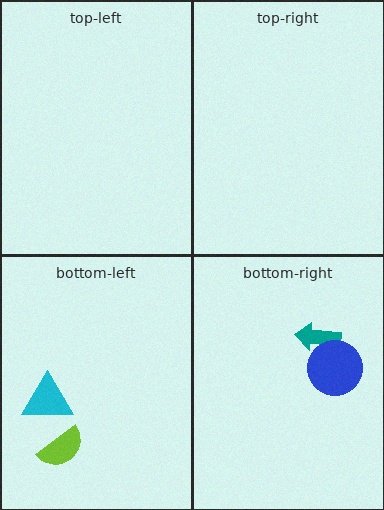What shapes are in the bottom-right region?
The teal arrow, the blue circle.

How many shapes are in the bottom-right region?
2.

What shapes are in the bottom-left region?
The lime semicircle, the cyan triangle.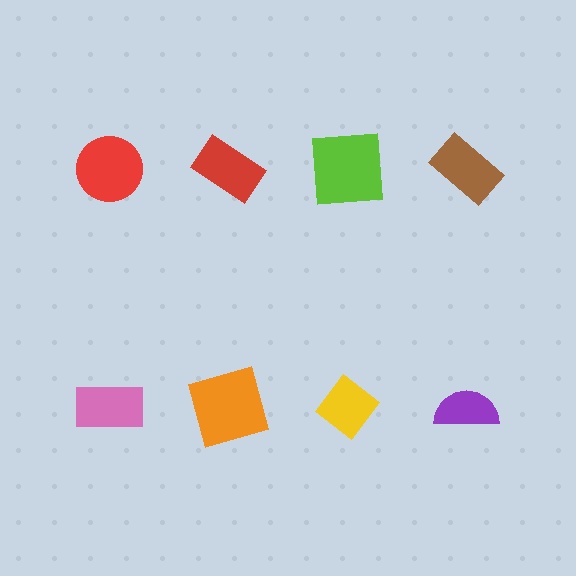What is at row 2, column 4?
A purple semicircle.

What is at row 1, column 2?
A red rectangle.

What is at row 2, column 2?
An orange square.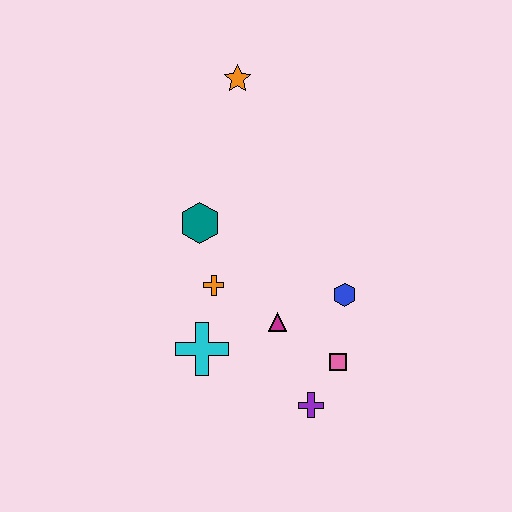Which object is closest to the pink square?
The purple cross is closest to the pink square.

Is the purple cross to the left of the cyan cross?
No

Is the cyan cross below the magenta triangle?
Yes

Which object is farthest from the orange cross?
The orange star is farthest from the orange cross.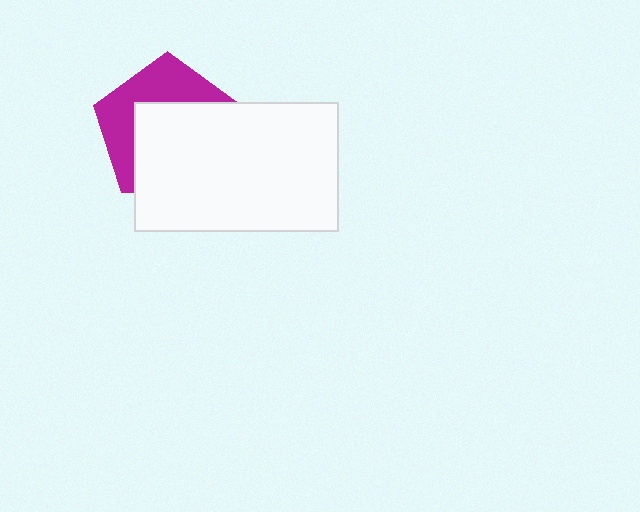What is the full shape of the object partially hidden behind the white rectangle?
The partially hidden object is a magenta pentagon.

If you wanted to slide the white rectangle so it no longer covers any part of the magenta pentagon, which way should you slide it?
Slide it down — that is the most direct way to separate the two shapes.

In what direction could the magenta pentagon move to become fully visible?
The magenta pentagon could move up. That would shift it out from behind the white rectangle entirely.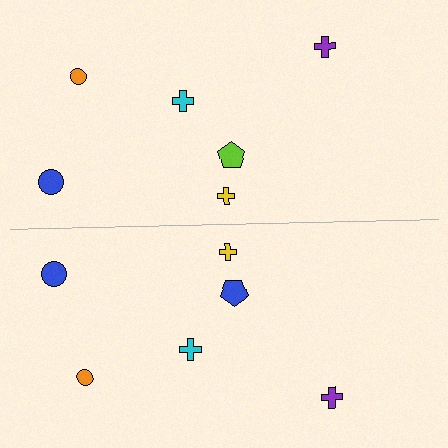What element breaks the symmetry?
The blue pentagon on the bottom side breaks the symmetry — its mirror counterpart is lime.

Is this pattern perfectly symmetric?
No, the pattern is not perfectly symmetric. The blue pentagon on the bottom side breaks the symmetry — its mirror counterpart is lime.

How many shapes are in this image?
There are 12 shapes in this image.